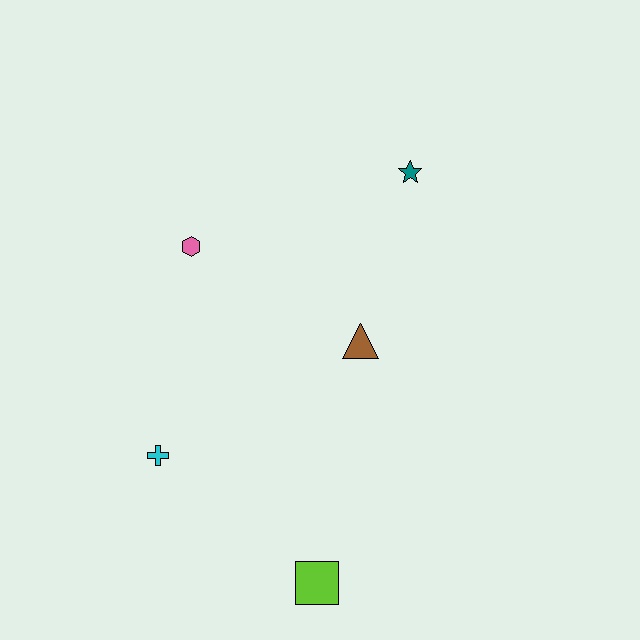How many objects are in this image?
There are 5 objects.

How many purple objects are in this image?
There are no purple objects.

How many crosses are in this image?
There is 1 cross.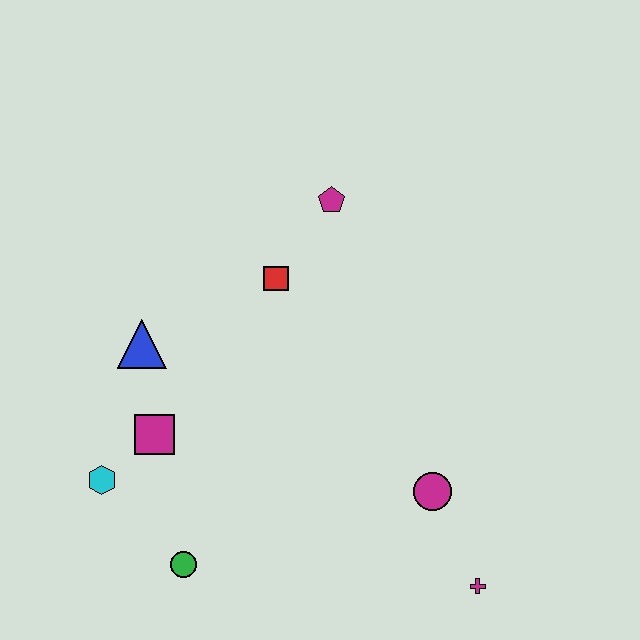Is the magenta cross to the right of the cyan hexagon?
Yes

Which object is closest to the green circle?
The cyan hexagon is closest to the green circle.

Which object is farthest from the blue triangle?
The magenta cross is farthest from the blue triangle.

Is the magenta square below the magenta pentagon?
Yes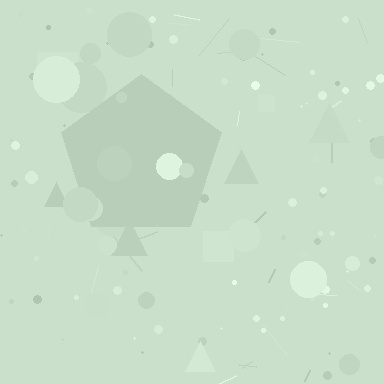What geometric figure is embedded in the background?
A pentagon is embedded in the background.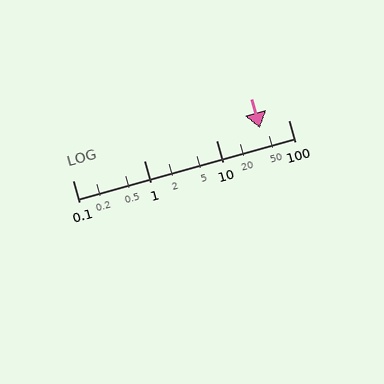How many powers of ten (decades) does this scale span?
The scale spans 3 decades, from 0.1 to 100.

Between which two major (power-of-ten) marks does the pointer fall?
The pointer is between 10 and 100.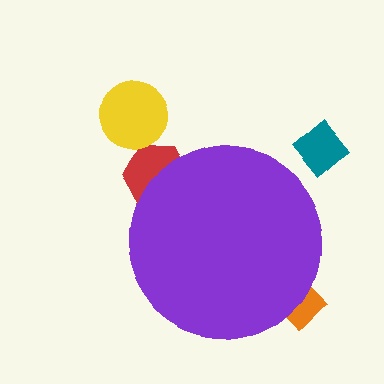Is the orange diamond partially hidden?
Yes, the orange diamond is partially hidden behind the purple circle.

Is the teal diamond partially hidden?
No, the teal diamond is fully visible.